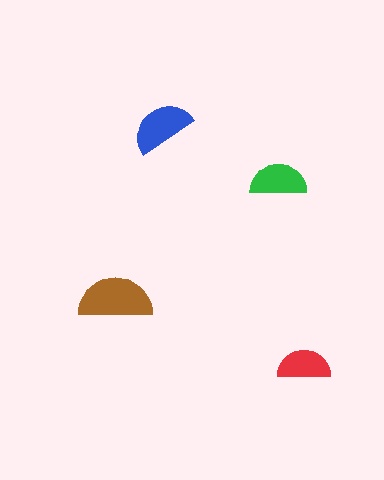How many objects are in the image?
There are 4 objects in the image.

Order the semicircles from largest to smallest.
the brown one, the blue one, the green one, the red one.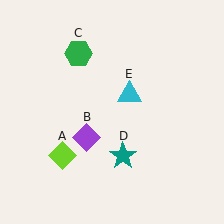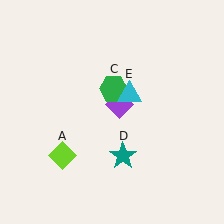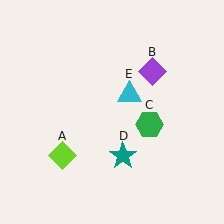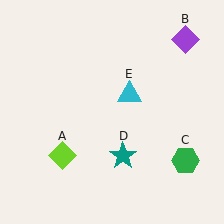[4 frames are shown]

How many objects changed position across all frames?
2 objects changed position: purple diamond (object B), green hexagon (object C).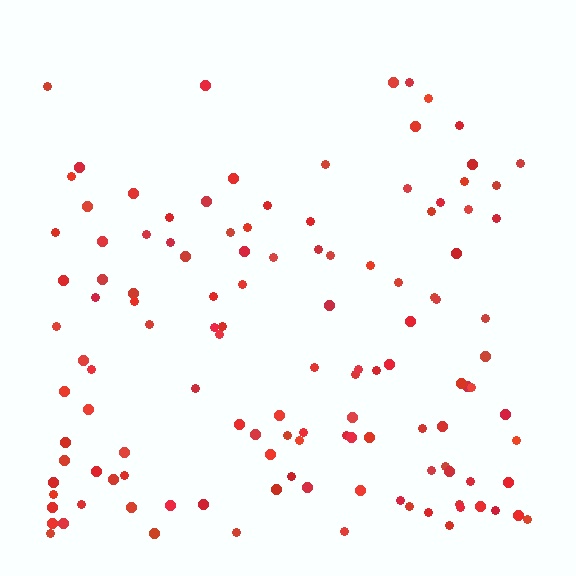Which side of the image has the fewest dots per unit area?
The top.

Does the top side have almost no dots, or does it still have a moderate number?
Still a moderate number, just noticeably fewer than the bottom.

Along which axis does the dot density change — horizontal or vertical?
Vertical.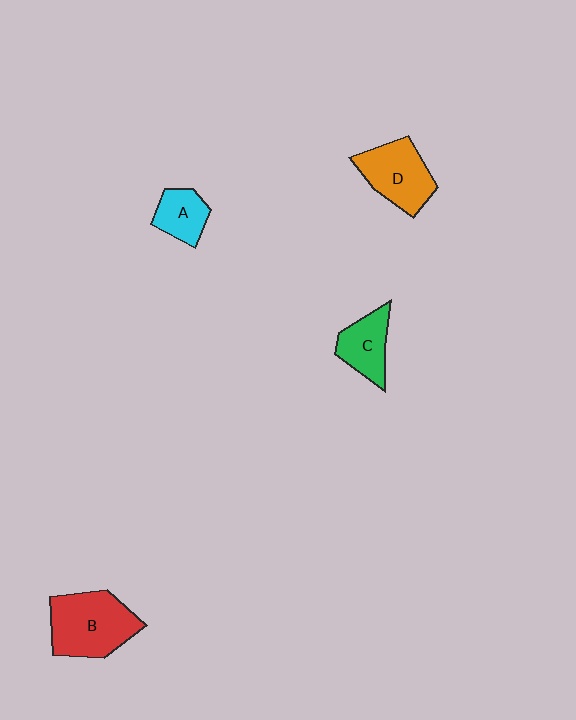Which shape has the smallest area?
Shape A (cyan).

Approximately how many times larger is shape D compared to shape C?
Approximately 1.4 times.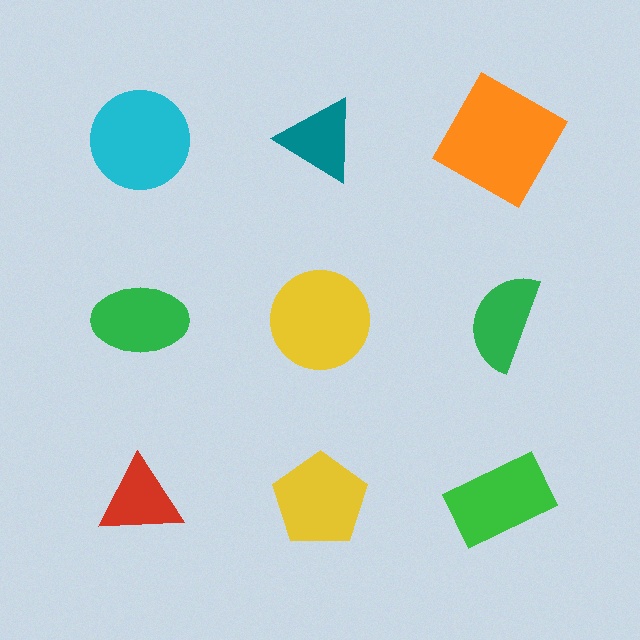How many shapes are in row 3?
3 shapes.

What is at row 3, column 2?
A yellow pentagon.